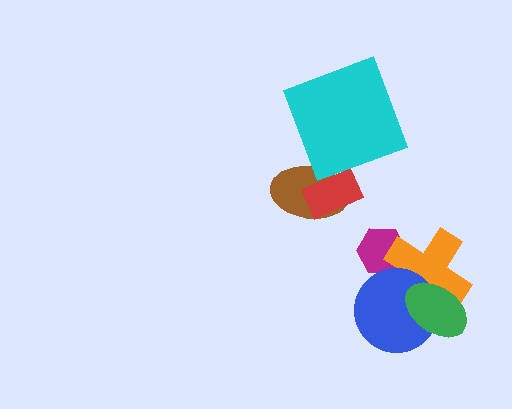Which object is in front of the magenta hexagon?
The orange cross is in front of the magenta hexagon.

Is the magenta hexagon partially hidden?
Yes, it is partially covered by another shape.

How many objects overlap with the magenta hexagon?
1 object overlaps with the magenta hexagon.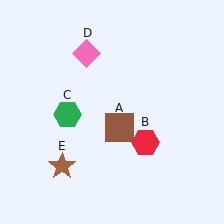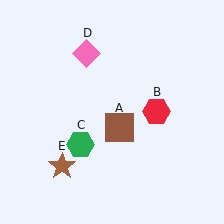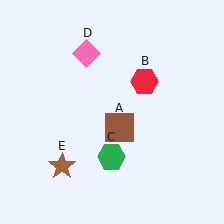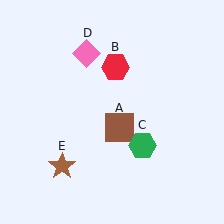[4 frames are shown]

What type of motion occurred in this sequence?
The red hexagon (object B), green hexagon (object C) rotated counterclockwise around the center of the scene.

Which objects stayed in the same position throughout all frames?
Brown square (object A) and pink diamond (object D) and brown star (object E) remained stationary.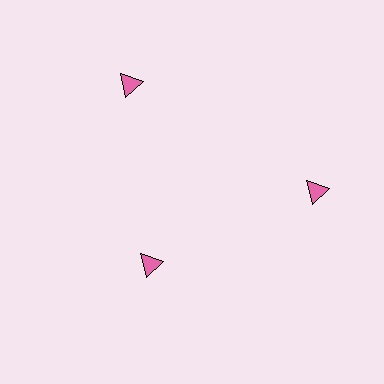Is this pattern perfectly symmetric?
No. The 3 pink triangles are arranged in a ring, but one element near the 7 o'clock position is pulled inward toward the center, breaking the 3-fold rotational symmetry.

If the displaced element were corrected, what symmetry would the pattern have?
It would have 3-fold rotational symmetry — the pattern would map onto itself every 120 degrees.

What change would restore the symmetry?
The symmetry would be restored by moving it outward, back onto the ring so that all 3 triangles sit at equal angles and equal distance from the center.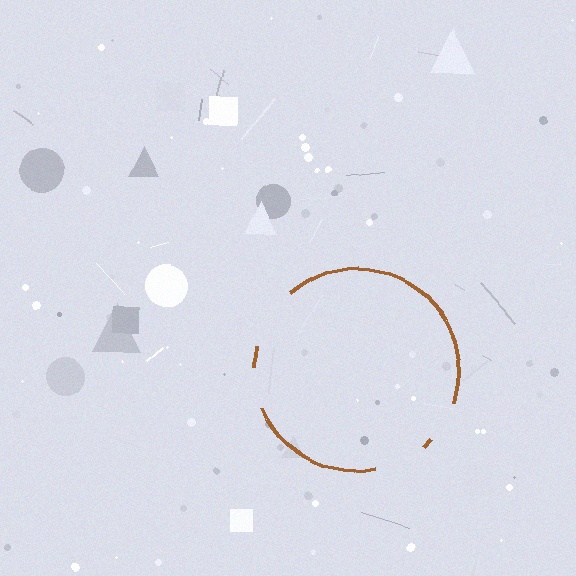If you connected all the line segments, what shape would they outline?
They would outline a circle.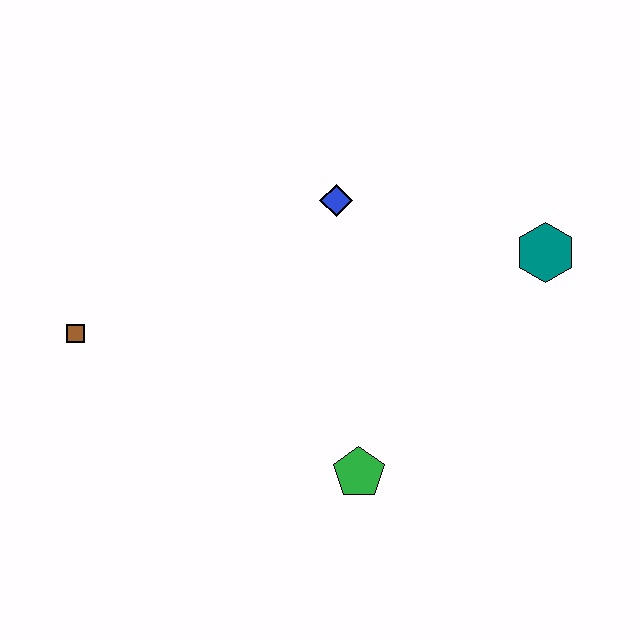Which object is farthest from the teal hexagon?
The brown square is farthest from the teal hexagon.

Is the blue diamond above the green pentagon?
Yes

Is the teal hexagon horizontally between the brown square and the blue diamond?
No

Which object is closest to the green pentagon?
The blue diamond is closest to the green pentagon.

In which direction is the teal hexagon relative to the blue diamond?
The teal hexagon is to the right of the blue diamond.